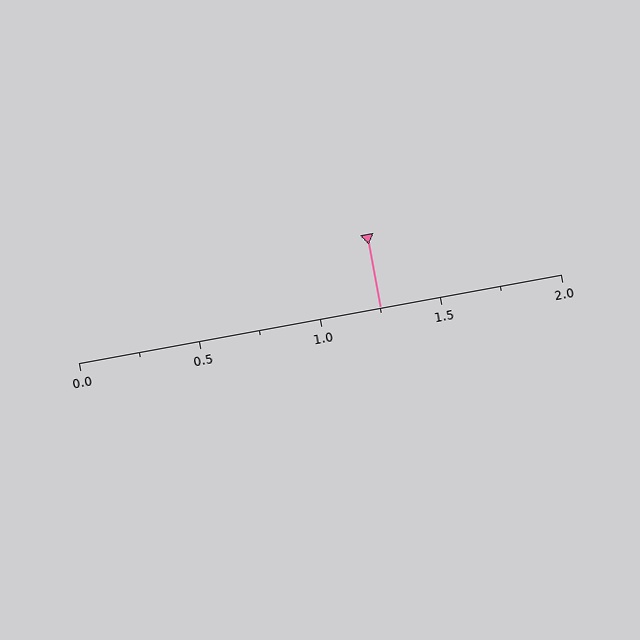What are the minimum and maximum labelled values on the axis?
The axis runs from 0.0 to 2.0.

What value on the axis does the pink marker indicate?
The marker indicates approximately 1.25.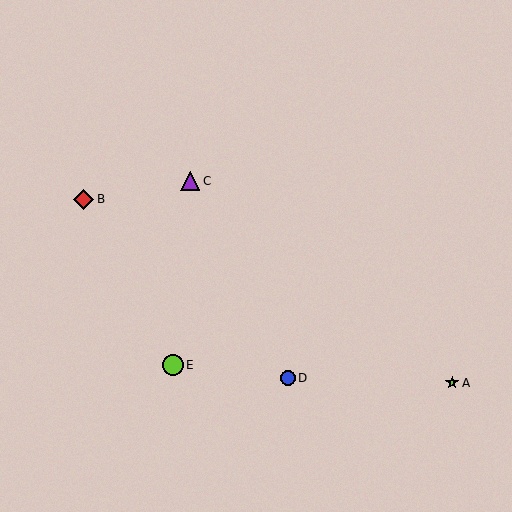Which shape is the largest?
The lime circle (labeled E) is the largest.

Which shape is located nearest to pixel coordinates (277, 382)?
The blue circle (labeled D) at (288, 378) is nearest to that location.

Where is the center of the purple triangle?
The center of the purple triangle is at (190, 181).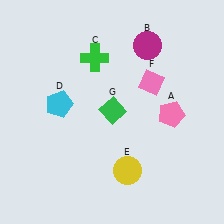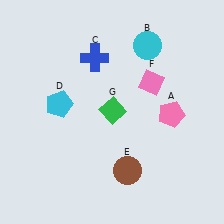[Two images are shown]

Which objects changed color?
B changed from magenta to cyan. C changed from green to blue. E changed from yellow to brown.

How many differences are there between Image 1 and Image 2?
There are 3 differences between the two images.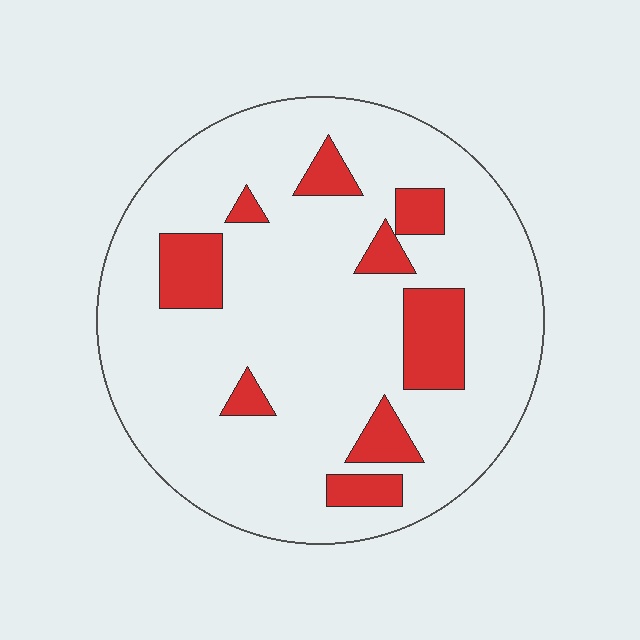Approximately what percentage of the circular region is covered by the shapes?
Approximately 15%.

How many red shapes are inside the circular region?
9.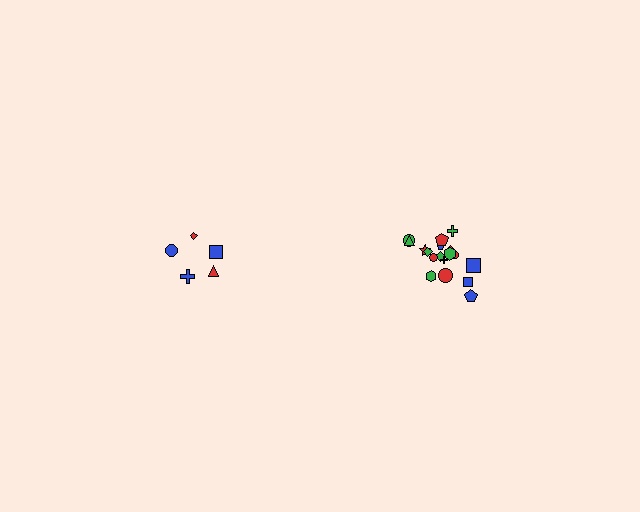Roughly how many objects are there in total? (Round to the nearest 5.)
Roughly 25 objects in total.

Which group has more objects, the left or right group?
The right group.